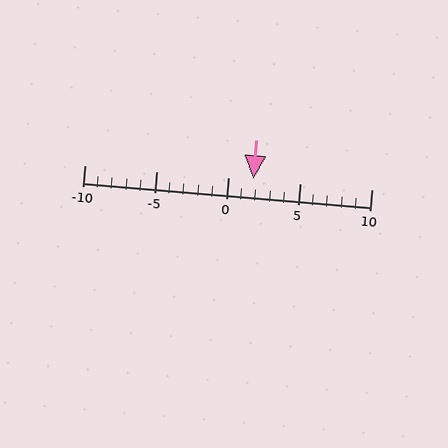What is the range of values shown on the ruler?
The ruler shows values from -10 to 10.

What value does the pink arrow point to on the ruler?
The pink arrow points to approximately 2.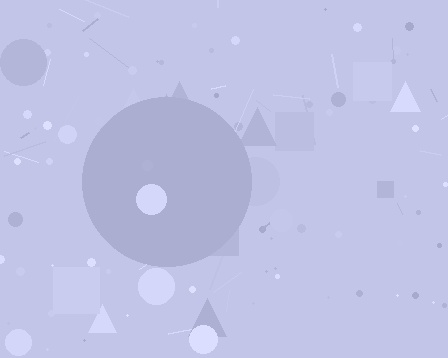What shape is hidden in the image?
A circle is hidden in the image.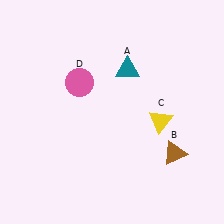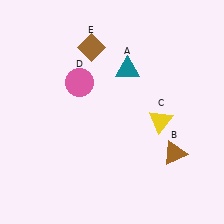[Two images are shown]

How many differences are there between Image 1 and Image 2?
There is 1 difference between the two images.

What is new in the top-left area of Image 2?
A brown diamond (E) was added in the top-left area of Image 2.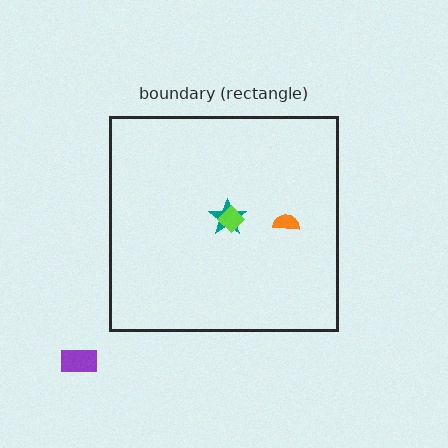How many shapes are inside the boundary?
3 inside, 1 outside.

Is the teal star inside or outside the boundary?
Inside.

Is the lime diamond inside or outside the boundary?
Inside.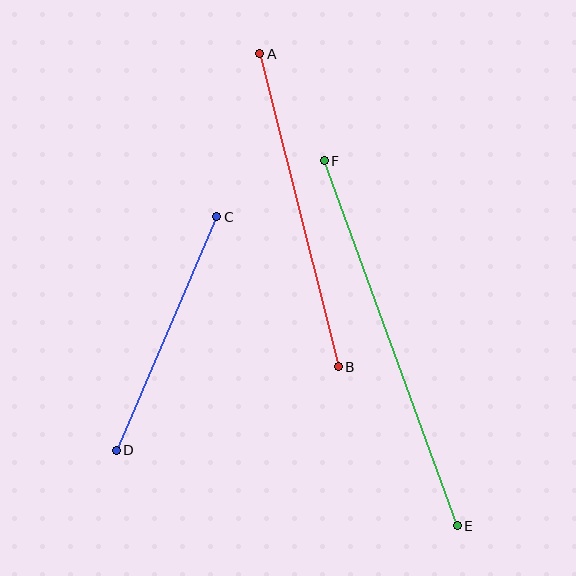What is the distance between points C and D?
The distance is approximately 254 pixels.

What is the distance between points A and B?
The distance is approximately 323 pixels.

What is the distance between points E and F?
The distance is approximately 388 pixels.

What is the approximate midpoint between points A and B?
The midpoint is at approximately (299, 210) pixels.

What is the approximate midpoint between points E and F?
The midpoint is at approximately (391, 343) pixels.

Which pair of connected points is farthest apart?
Points E and F are farthest apart.